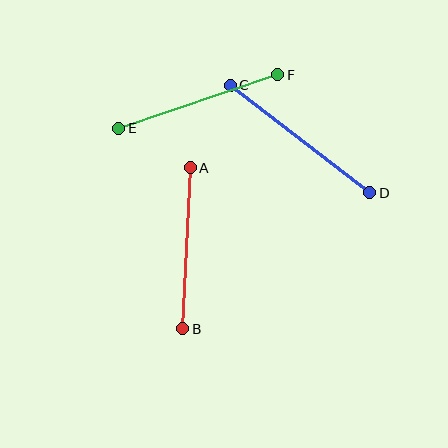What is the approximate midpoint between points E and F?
The midpoint is at approximately (198, 102) pixels.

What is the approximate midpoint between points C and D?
The midpoint is at approximately (300, 139) pixels.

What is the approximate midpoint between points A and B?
The midpoint is at approximately (187, 248) pixels.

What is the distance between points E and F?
The distance is approximately 168 pixels.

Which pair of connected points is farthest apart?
Points C and D are farthest apart.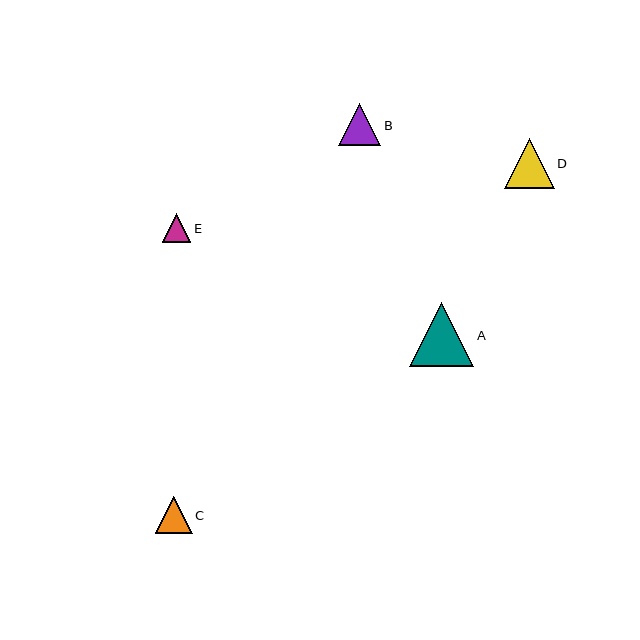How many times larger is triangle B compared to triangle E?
Triangle B is approximately 1.5 times the size of triangle E.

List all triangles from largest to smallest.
From largest to smallest: A, D, B, C, E.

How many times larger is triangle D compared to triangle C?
Triangle D is approximately 1.4 times the size of triangle C.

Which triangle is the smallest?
Triangle E is the smallest with a size of approximately 29 pixels.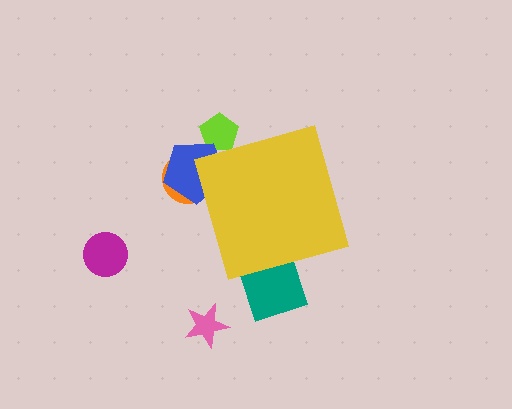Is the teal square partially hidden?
Yes, the teal square is partially hidden behind the yellow diamond.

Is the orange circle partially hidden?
Yes, the orange circle is partially hidden behind the yellow diamond.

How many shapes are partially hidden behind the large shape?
4 shapes are partially hidden.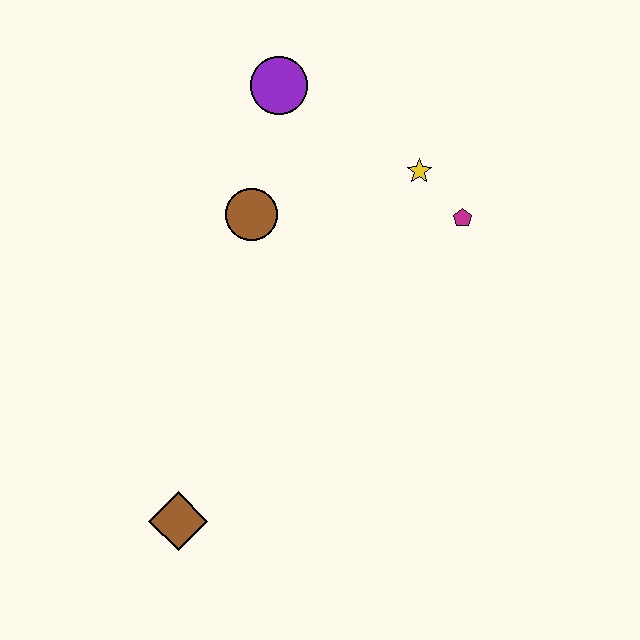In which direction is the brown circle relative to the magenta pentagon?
The brown circle is to the left of the magenta pentagon.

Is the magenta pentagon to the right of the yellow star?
Yes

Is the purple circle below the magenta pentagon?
No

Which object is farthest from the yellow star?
The brown diamond is farthest from the yellow star.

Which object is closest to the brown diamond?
The brown circle is closest to the brown diamond.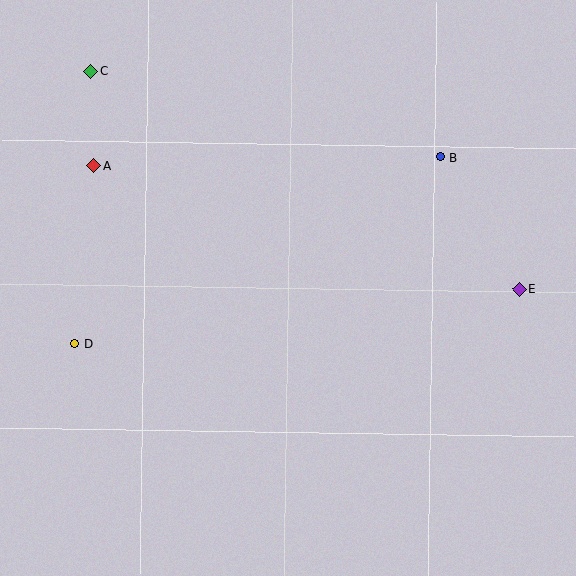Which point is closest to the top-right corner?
Point B is closest to the top-right corner.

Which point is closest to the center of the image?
Point B at (441, 157) is closest to the center.